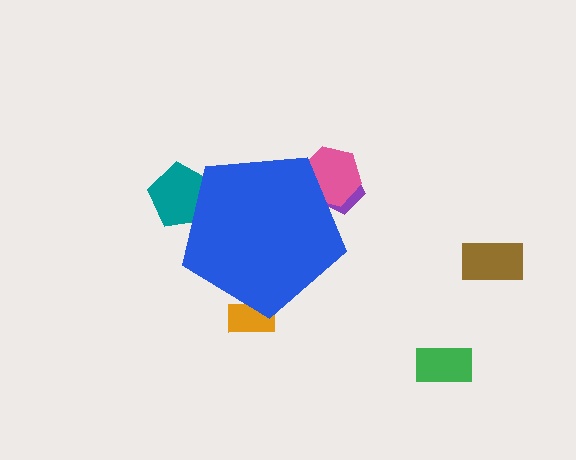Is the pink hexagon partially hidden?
Yes, the pink hexagon is partially hidden behind the blue pentagon.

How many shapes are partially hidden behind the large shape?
4 shapes are partially hidden.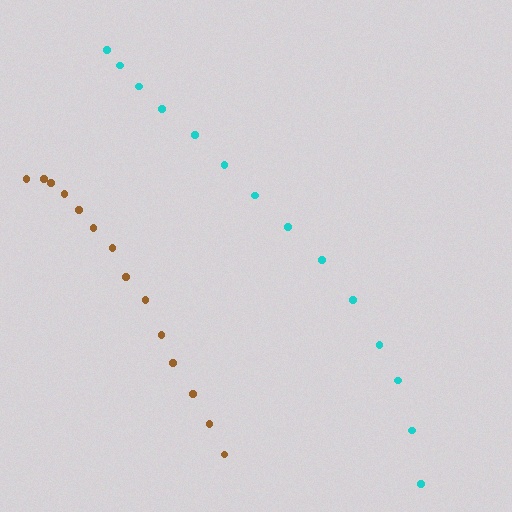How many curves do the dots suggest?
There are 2 distinct paths.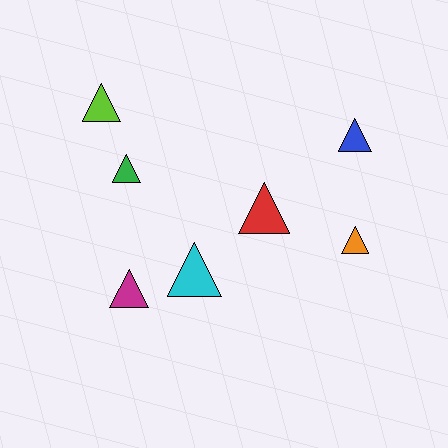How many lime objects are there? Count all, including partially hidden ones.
There is 1 lime object.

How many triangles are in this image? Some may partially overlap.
There are 7 triangles.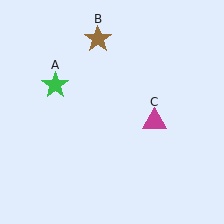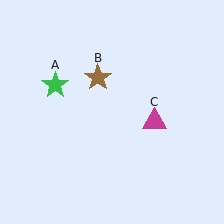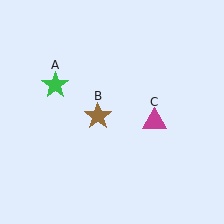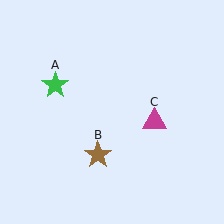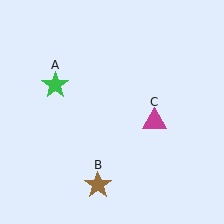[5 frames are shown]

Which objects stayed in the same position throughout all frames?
Green star (object A) and magenta triangle (object C) remained stationary.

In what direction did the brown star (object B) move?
The brown star (object B) moved down.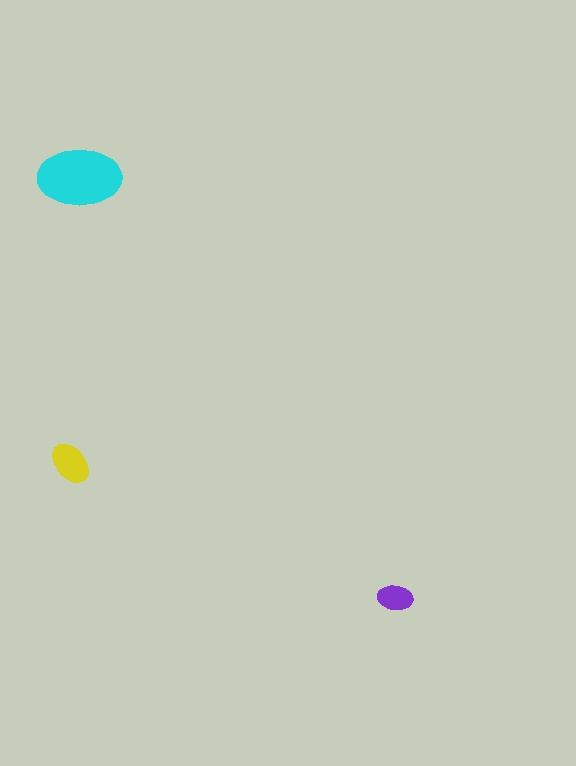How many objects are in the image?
There are 3 objects in the image.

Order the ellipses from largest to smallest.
the cyan one, the yellow one, the purple one.